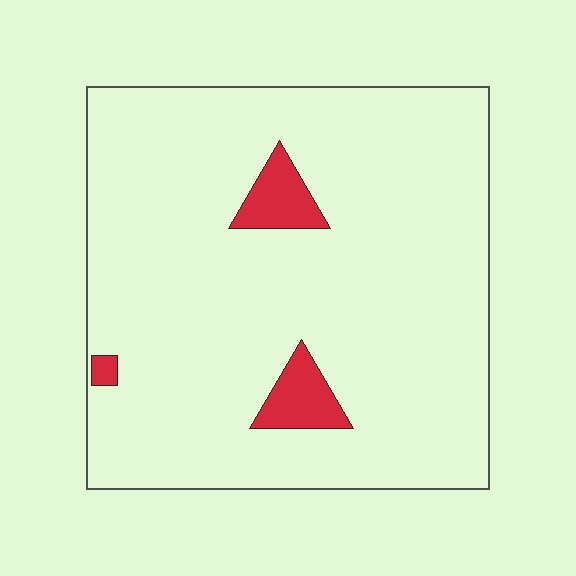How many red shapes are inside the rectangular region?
3.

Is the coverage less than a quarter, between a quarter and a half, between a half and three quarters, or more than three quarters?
Less than a quarter.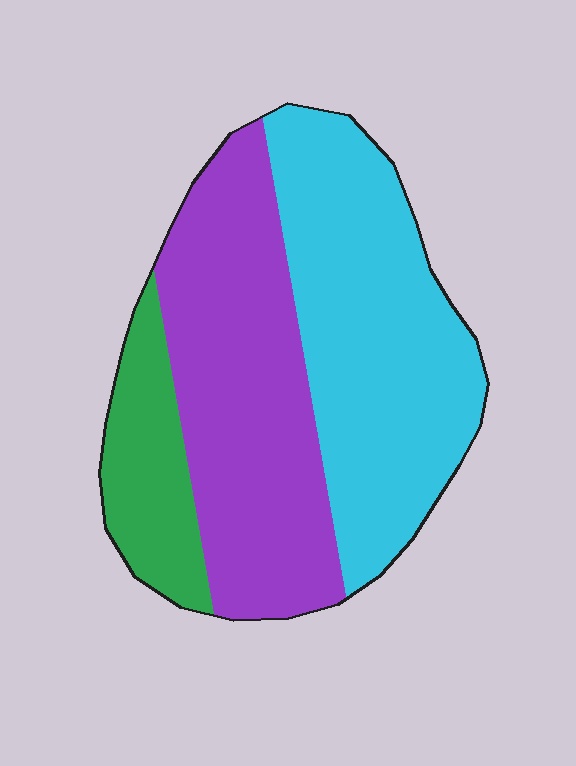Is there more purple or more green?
Purple.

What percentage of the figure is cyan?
Cyan covers 44% of the figure.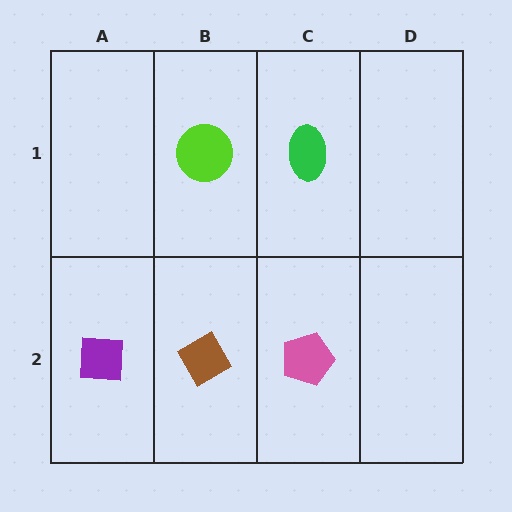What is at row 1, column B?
A lime circle.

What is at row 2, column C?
A pink pentagon.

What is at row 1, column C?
A green ellipse.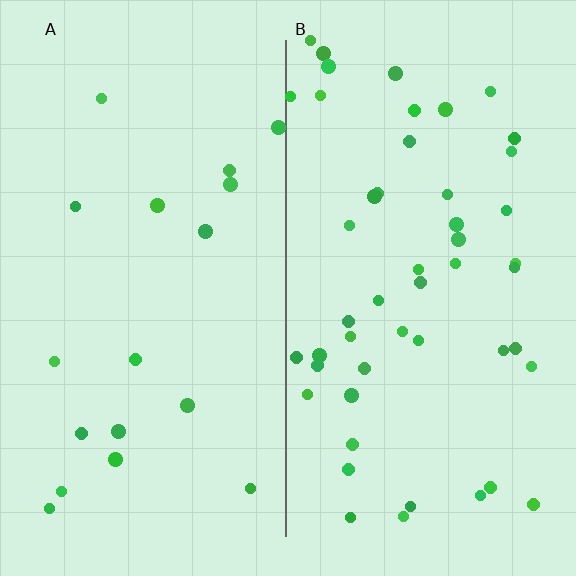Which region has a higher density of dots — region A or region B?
B (the right).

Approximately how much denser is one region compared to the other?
Approximately 2.8× — region B over region A.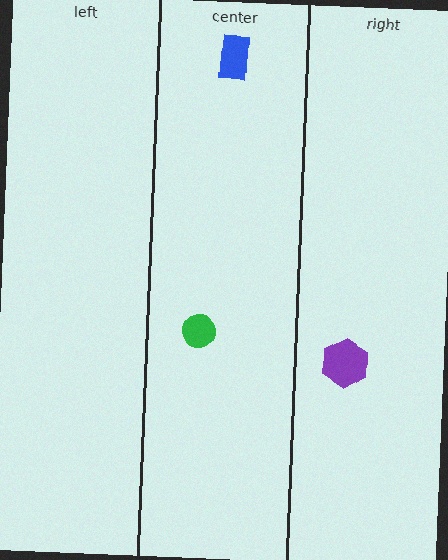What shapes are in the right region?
The purple hexagon.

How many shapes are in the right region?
1.